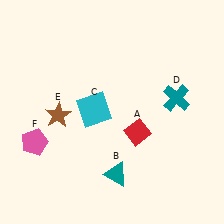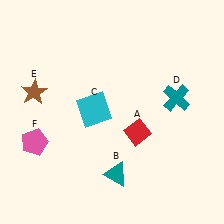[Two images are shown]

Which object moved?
The brown star (E) moved left.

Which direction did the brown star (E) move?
The brown star (E) moved left.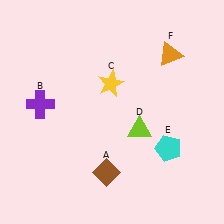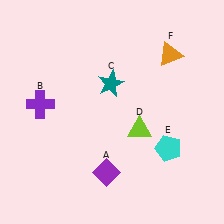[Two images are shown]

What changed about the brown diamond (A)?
In Image 1, A is brown. In Image 2, it changed to purple.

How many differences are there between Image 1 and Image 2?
There are 2 differences between the two images.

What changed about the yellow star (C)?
In Image 1, C is yellow. In Image 2, it changed to teal.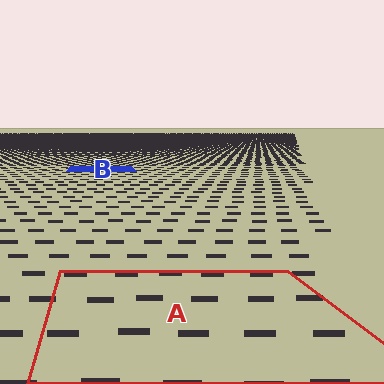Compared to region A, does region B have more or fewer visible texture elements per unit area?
Region B has more texture elements per unit area — they are packed more densely because it is farther away.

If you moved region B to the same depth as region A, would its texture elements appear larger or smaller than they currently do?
They would appear larger. At a closer depth, the same texture elements are projected at a bigger on-screen size.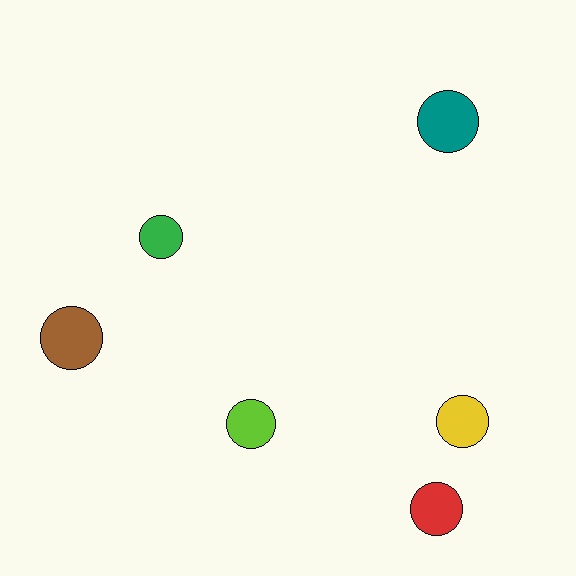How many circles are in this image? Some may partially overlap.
There are 6 circles.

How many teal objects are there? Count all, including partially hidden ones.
There is 1 teal object.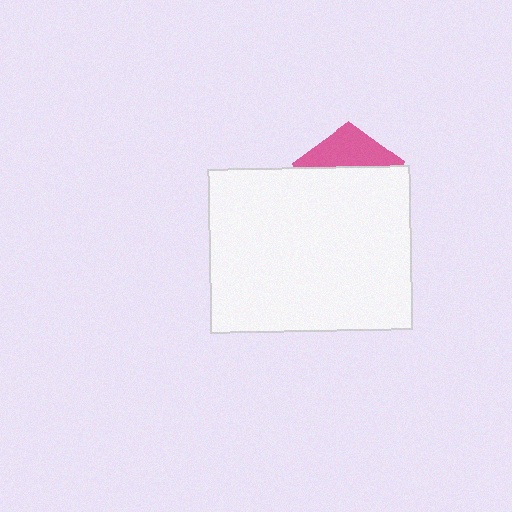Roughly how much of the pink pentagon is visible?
A small part of it is visible (roughly 32%).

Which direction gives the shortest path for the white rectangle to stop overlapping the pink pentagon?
Moving down gives the shortest separation.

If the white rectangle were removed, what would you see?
You would see the complete pink pentagon.